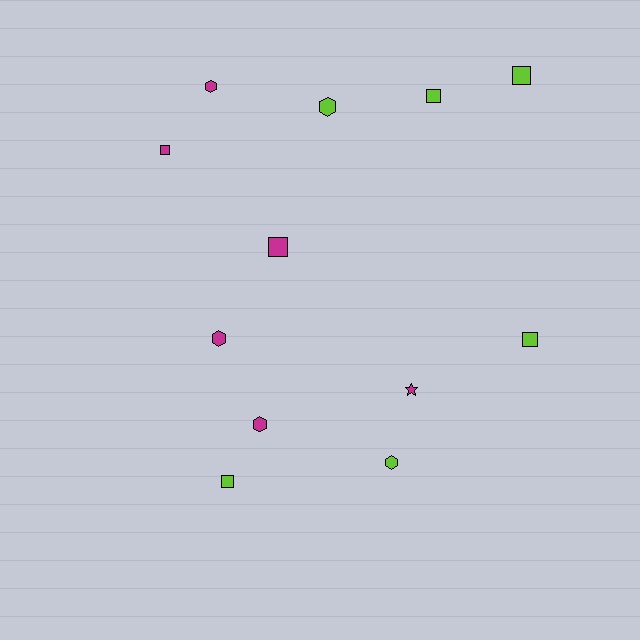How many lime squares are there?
There are 4 lime squares.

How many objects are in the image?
There are 12 objects.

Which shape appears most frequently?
Square, with 6 objects.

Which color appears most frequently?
Magenta, with 6 objects.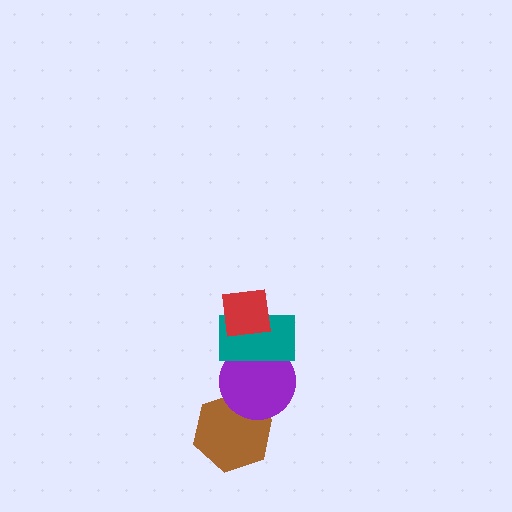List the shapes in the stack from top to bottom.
From top to bottom: the red square, the teal rectangle, the purple circle, the brown hexagon.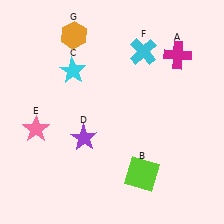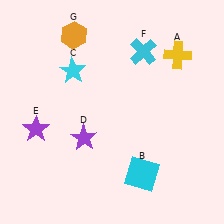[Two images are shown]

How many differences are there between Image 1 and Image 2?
There are 3 differences between the two images.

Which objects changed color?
A changed from magenta to yellow. B changed from lime to cyan. E changed from pink to purple.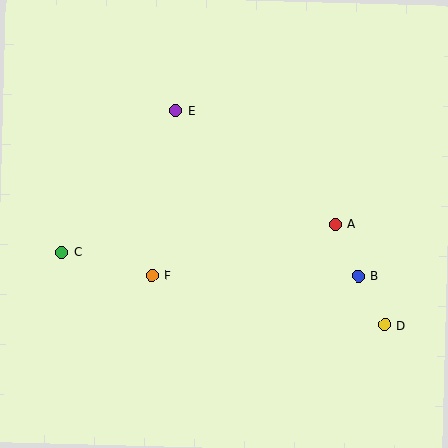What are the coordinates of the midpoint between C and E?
The midpoint between C and E is at (119, 181).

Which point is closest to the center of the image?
Point F at (152, 275) is closest to the center.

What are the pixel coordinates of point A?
Point A is at (335, 224).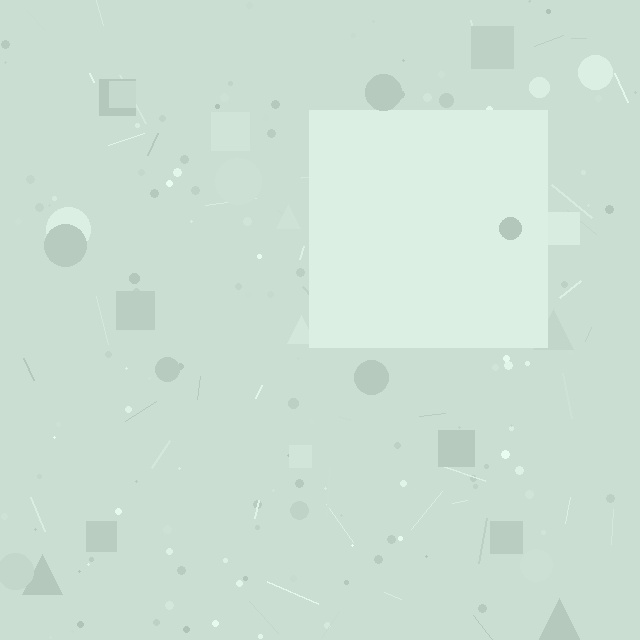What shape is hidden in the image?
A square is hidden in the image.